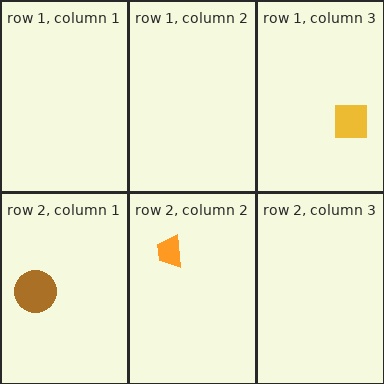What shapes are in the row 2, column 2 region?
The orange trapezoid.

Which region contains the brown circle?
The row 2, column 1 region.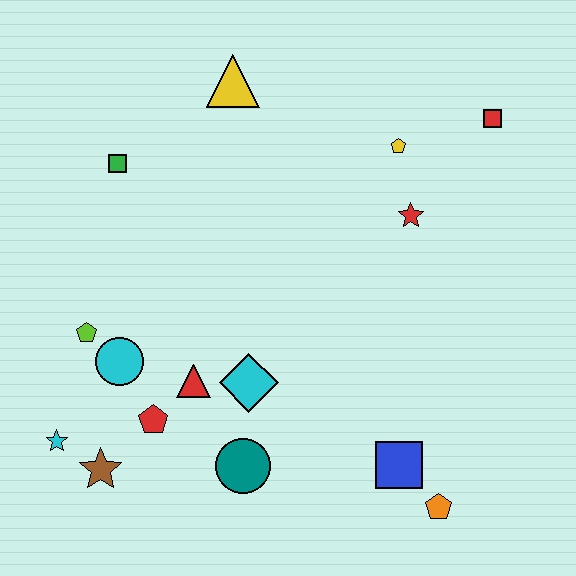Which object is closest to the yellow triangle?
The green square is closest to the yellow triangle.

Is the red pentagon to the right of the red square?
No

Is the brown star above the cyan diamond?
No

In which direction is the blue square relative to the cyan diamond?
The blue square is to the right of the cyan diamond.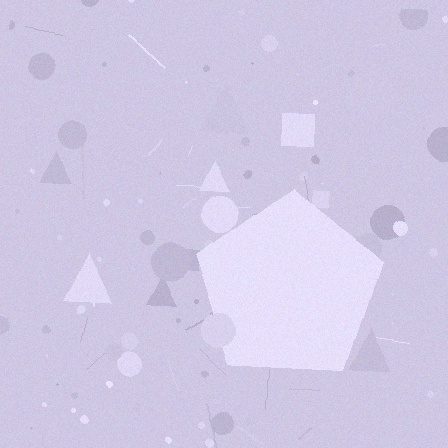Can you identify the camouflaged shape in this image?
The camouflaged shape is a pentagon.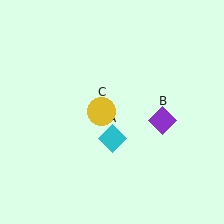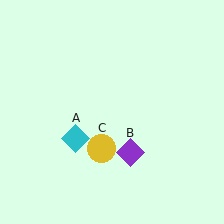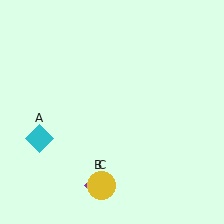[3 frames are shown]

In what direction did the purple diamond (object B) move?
The purple diamond (object B) moved down and to the left.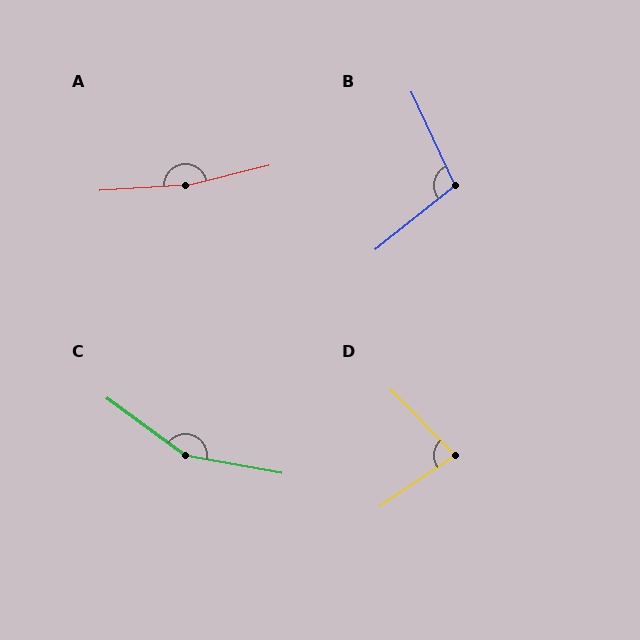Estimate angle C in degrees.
Approximately 154 degrees.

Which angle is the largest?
A, at approximately 170 degrees.